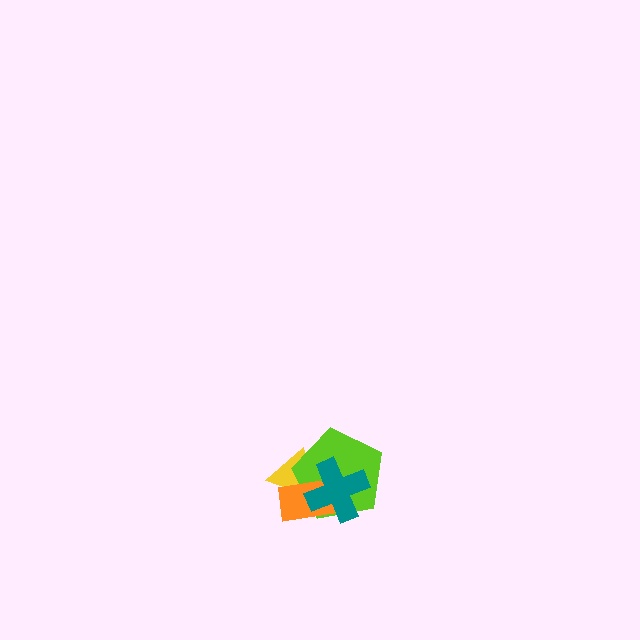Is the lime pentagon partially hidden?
Yes, it is partially covered by another shape.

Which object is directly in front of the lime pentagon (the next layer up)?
The orange rectangle is directly in front of the lime pentagon.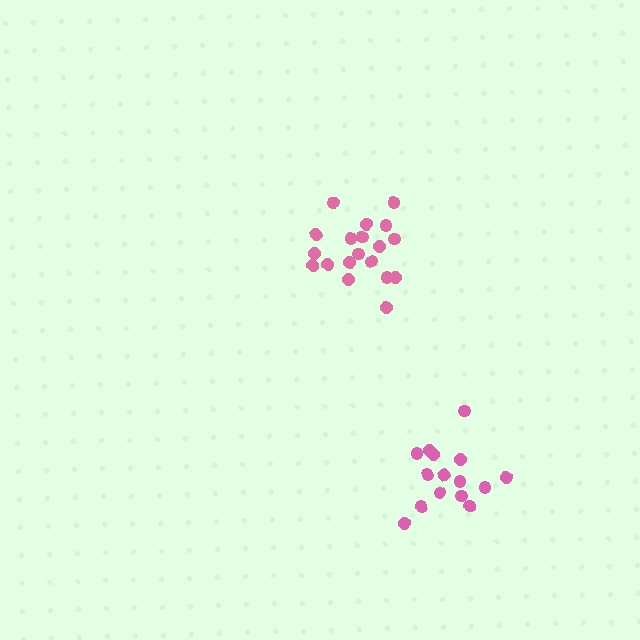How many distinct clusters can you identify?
There are 2 distinct clusters.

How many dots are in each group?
Group 1: 15 dots, Group 2: 19 dots (34 total).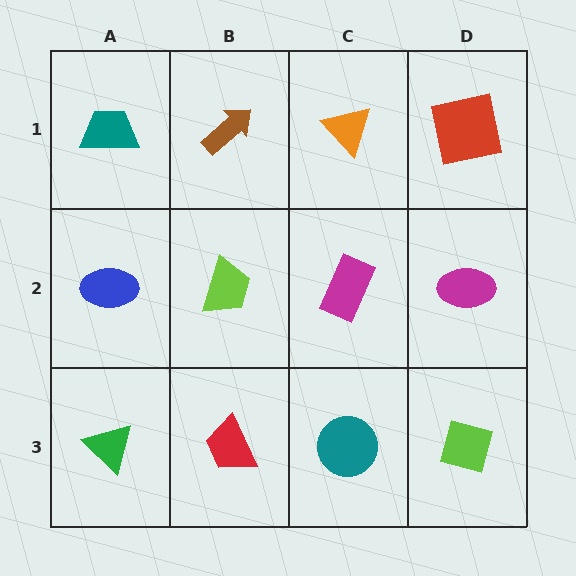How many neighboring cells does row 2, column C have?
4.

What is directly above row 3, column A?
A blue ellipse.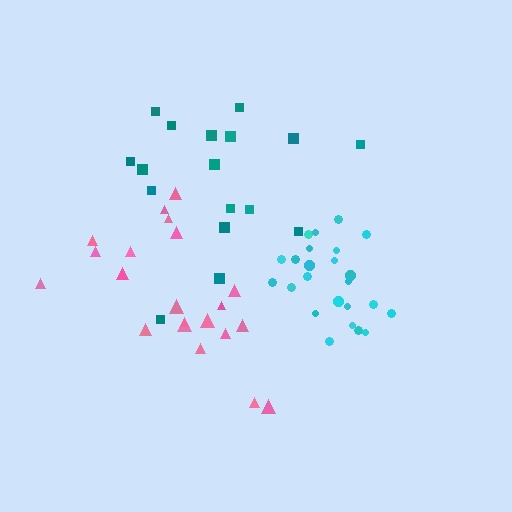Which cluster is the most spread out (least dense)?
Teal.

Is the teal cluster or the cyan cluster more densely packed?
Cyan.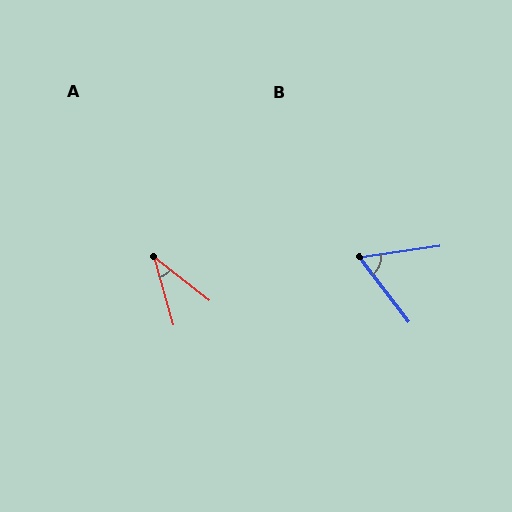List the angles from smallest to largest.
A (36°), B (61°).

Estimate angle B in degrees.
Approximately 61 degrees.